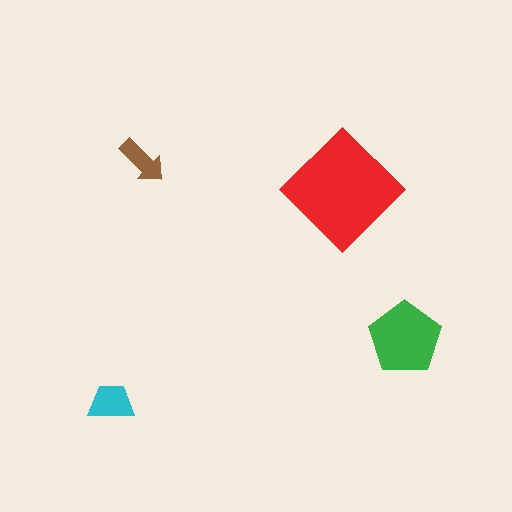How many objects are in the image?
There are 4 objects in the image.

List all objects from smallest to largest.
The brown arrow, the cyan trapezoid, the green pentagon, the red diamond.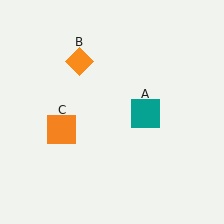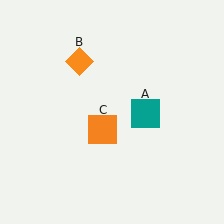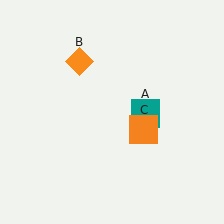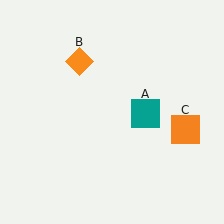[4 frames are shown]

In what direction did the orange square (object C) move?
The orange square (object C) moved right.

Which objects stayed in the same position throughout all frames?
Teal square (object A) and orange diamond (object B) remained stationary.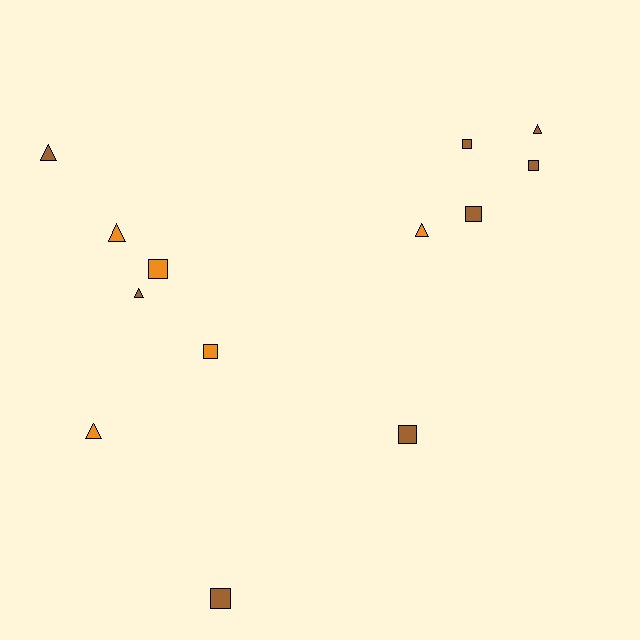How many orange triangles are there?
There are 3 orange triangles.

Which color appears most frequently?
Brown, with 8 objects.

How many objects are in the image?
There are 13 objects.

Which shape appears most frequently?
Square, with 7 objects.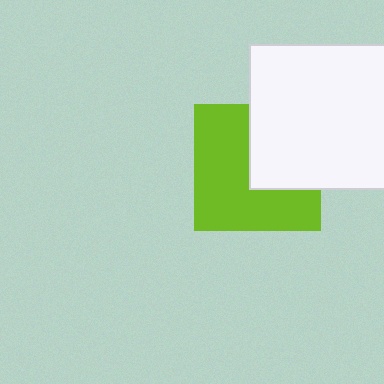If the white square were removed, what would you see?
You would see the complete lime square.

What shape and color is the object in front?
The object in front is a white square.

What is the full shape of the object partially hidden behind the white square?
The partially hidden object is a lime square.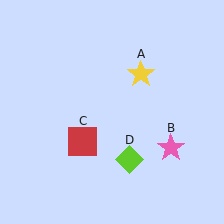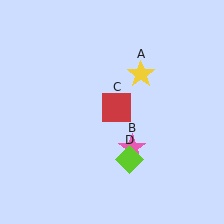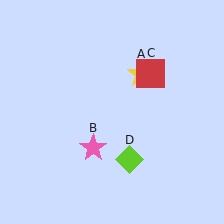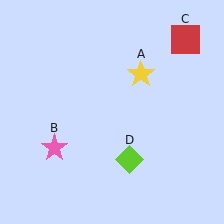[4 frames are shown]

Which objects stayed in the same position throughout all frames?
Yellow star (object A) and lime diamond (object D) remained stationary.